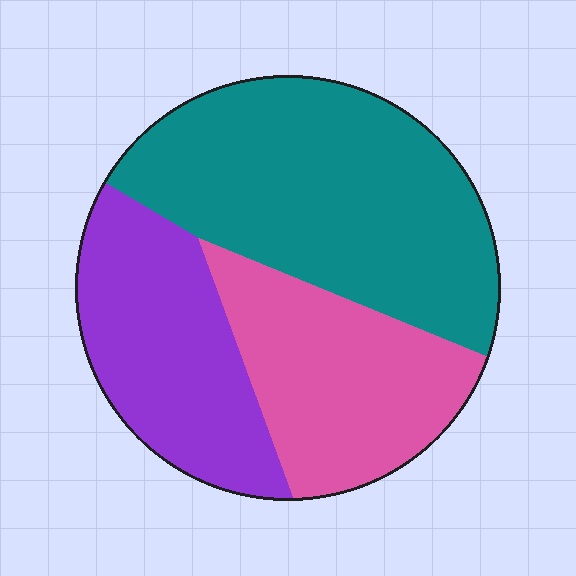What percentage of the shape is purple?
Purple covers about 25% of the shape.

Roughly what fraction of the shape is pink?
Pink takes up about one quarter (1/4) of the shape.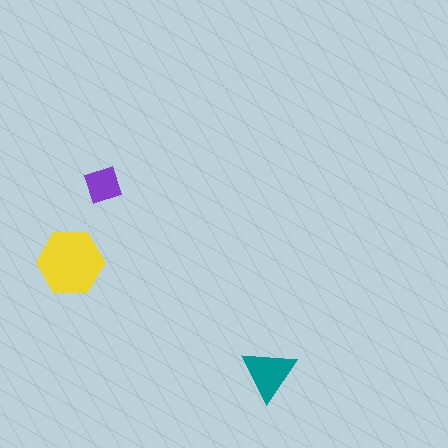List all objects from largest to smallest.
The yellow hexagon, the teal triangle, the purple diamond.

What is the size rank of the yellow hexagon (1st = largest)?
1st.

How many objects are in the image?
There are 3 objects in the image.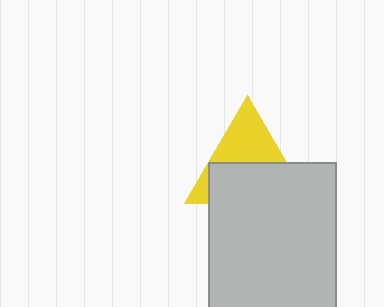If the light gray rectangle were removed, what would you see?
You would see the complete yellow triangle.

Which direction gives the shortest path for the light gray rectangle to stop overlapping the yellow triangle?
Moving down gives the shortest separation.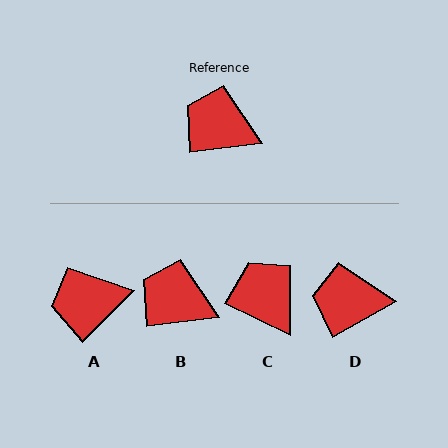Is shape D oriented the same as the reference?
No, it is off by about 22 degrees.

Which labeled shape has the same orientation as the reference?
B.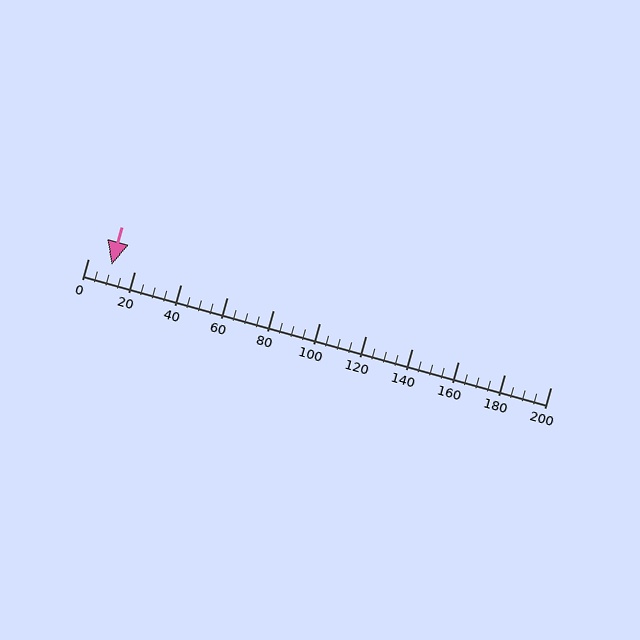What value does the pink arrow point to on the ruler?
The pink arrow points to approximately 10.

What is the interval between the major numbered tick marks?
The major tick marks are spaced 20 units apart.